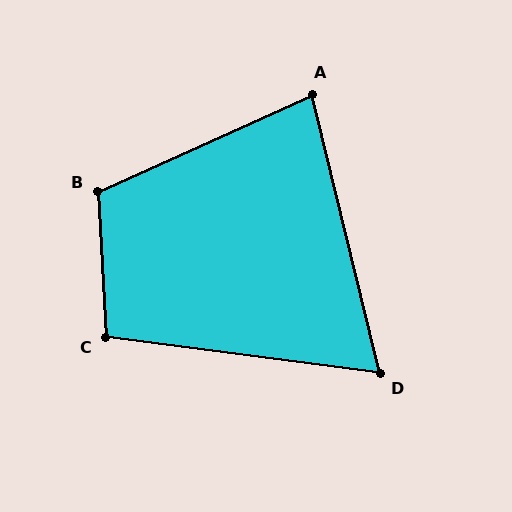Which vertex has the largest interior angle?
B, at approximately 111 degrees.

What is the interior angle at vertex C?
Approximately 101 degrees (obtuse).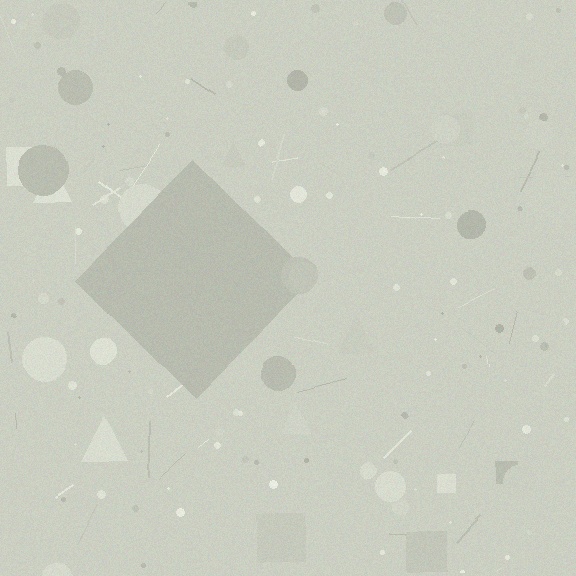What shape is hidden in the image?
A diamond is hidden in the image.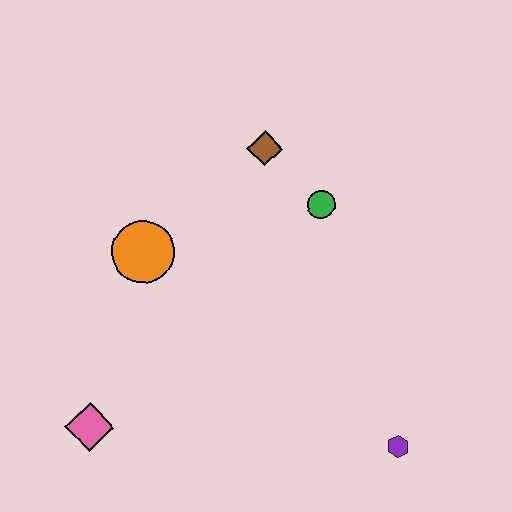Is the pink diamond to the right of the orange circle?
No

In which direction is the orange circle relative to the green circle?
The orange circle is to the left of the green circle.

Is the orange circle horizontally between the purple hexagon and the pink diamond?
Yes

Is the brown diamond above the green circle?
Yes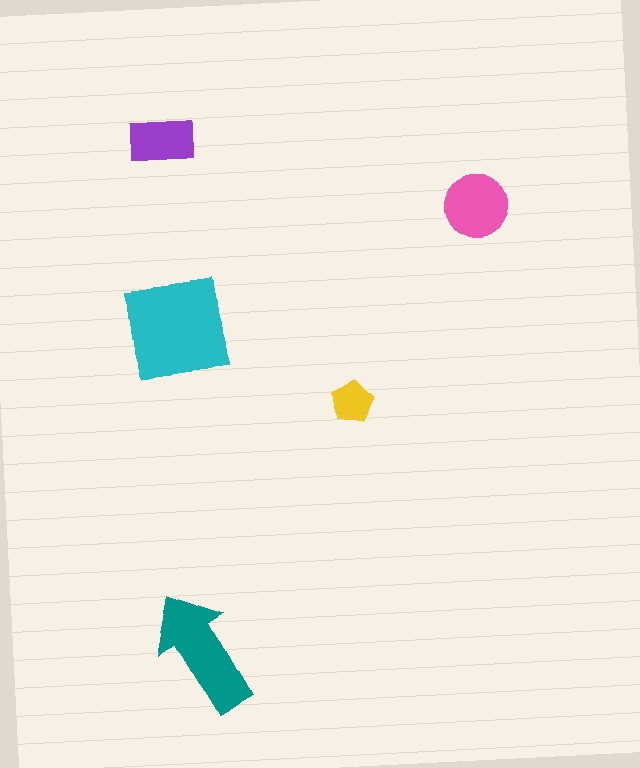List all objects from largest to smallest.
The cyan square, the teal arrow, the pink circle, the purple rectangle, the yellow pentagon.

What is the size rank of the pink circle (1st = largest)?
3rd.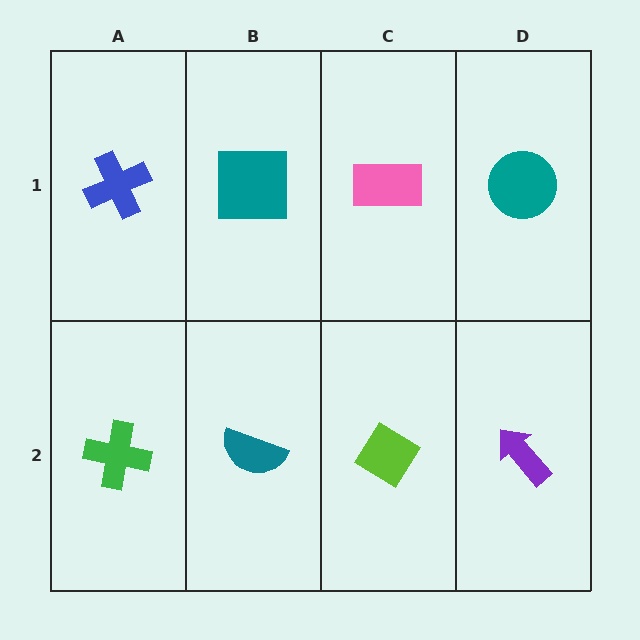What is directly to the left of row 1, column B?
A blue cross.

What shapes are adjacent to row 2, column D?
A teal circle (row 1, column D), a lime diamond (row 2, column C).